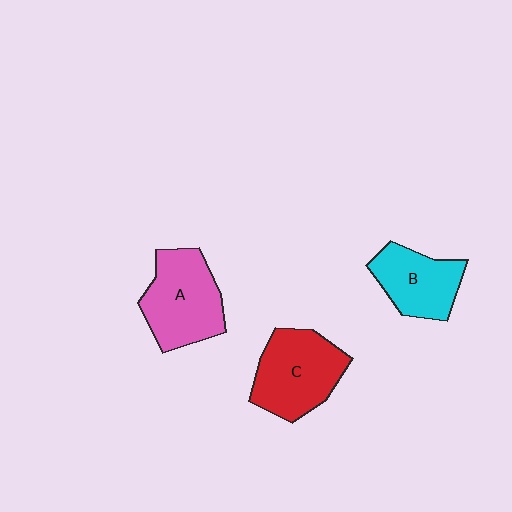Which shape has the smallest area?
Shape B (cyan).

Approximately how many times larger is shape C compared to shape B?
Approximately 1.3 times.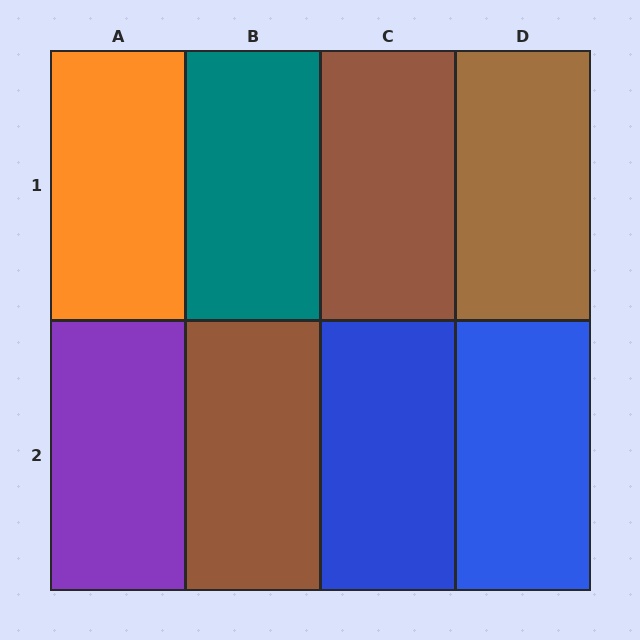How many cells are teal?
1 cell is teal.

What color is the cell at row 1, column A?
Orange.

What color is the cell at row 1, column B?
Teal.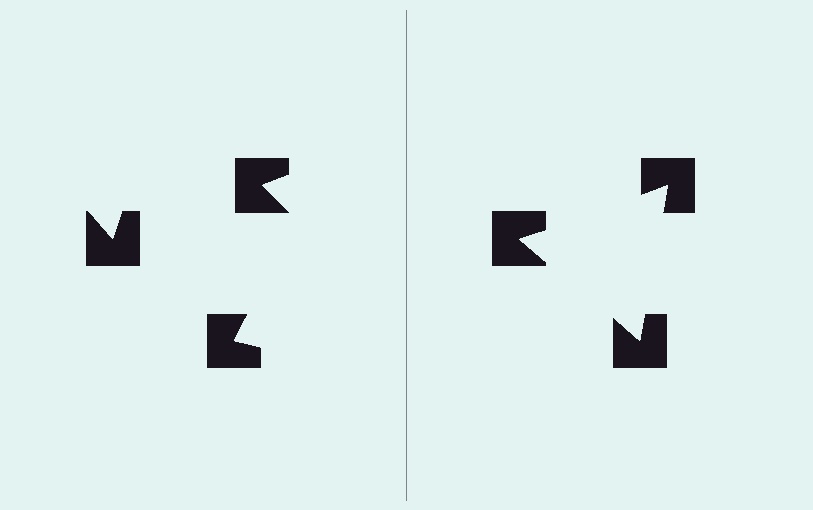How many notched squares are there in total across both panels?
6 — 3 on each side.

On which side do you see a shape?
An illusory triangle appears on the right side. On the left side the wedge cuts are rotated, so no coherent shape forms.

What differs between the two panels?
The notched squares are positioned identically on both sides; only the wedge orientations differ. On the right they align to a triangle; on the left they are misaligned.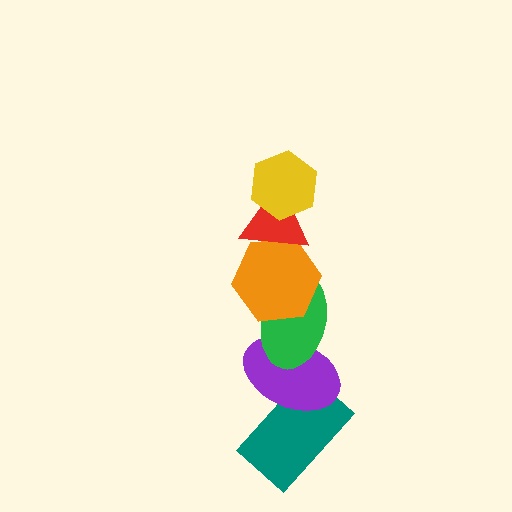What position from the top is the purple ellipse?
The purple ellipse is 5th from the top.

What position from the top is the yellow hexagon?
The yellow hexagon is 1st from the top.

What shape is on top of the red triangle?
The yellow hexagon is on top of the red triangle.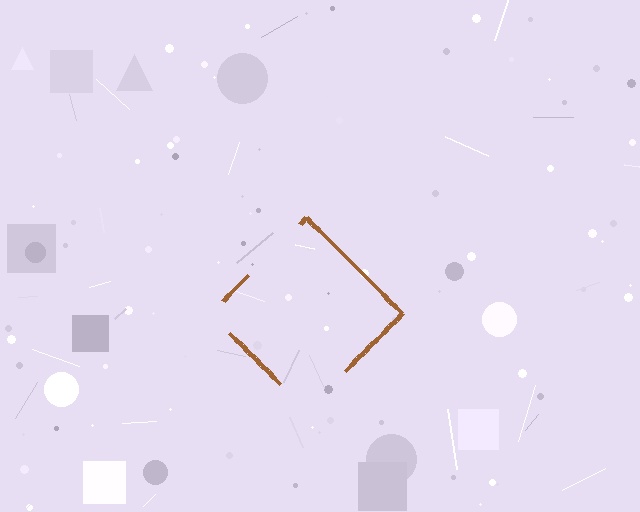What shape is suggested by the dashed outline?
The dashed outline suggests a diamond.